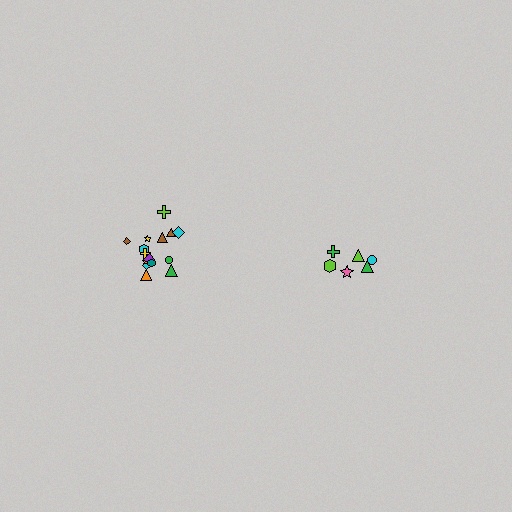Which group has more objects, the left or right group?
The left group.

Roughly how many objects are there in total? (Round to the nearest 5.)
Roughly 20 objects in total.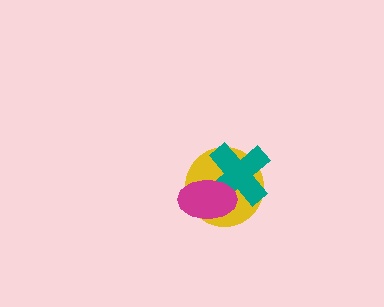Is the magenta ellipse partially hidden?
No, no other shape covers it.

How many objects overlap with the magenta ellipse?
2 objects overlap with the magenta ellipse.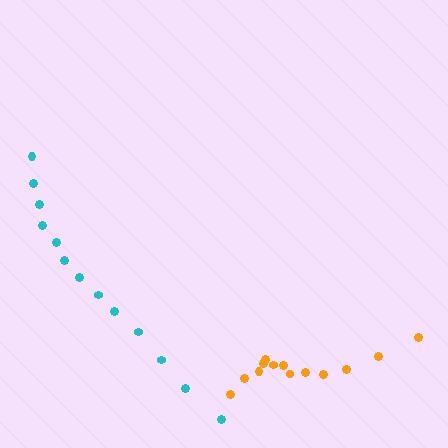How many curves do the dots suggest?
There are 2 distinct paths.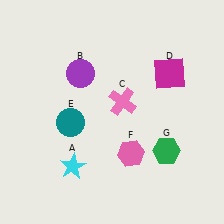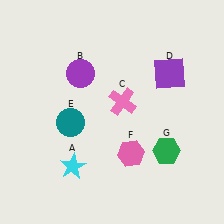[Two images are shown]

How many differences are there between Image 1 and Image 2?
There is 1 difference between the two images.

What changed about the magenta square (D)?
In Image 1, D is magenta. In Image 2, it changed to purple.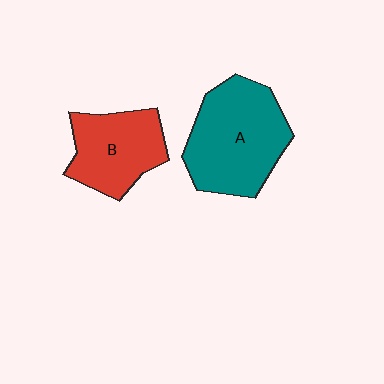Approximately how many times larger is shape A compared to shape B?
Approximately 1.4 times.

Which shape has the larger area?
Shape A (teal).